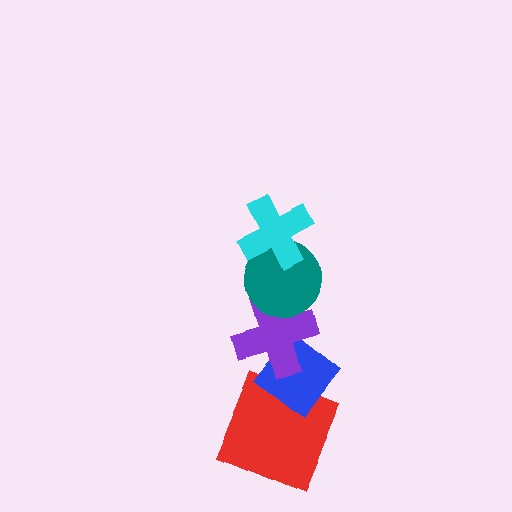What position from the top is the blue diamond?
The blue diamond is 4th from the top.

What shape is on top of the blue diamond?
The purple cross is on top of the blue diamond.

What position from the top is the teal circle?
The teal circle is 2nd from the top.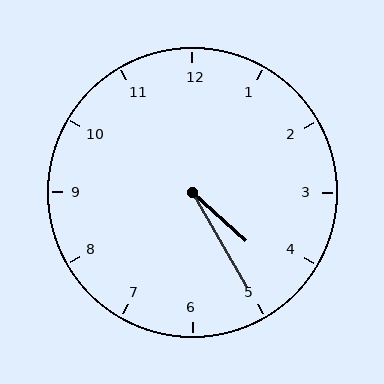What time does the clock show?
4:25.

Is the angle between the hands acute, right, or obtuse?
It is acute.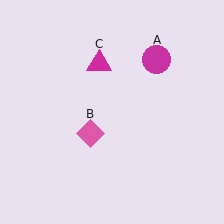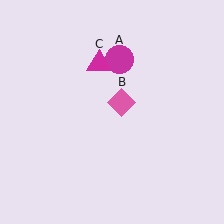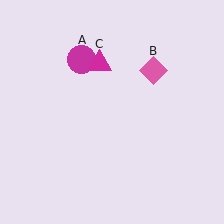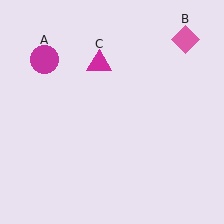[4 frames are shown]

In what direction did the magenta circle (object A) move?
The magenta circle (object A) moved left.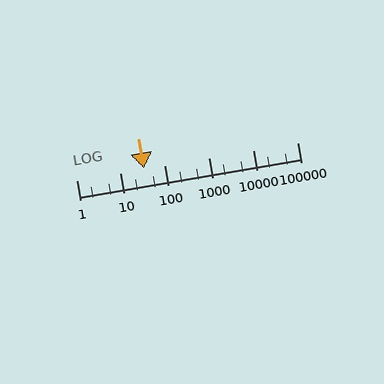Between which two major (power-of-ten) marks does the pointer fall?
The pointer is between 10 and 100.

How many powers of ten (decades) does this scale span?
The scale spans 5 decades, from 1 to 100000.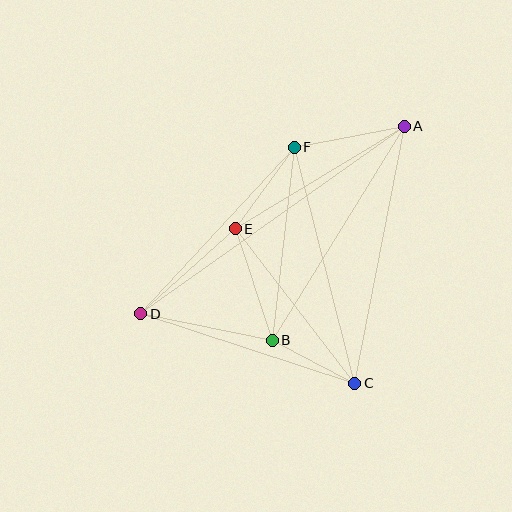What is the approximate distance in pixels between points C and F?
The distance between C and F is approximately 244 pixels.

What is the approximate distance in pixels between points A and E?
The distance between A and E is approximately 198 pixels.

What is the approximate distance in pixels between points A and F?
The distance between A and F is approximately 112 pixels.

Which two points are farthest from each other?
Points A and D are farthest from each other.